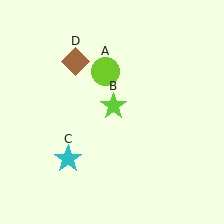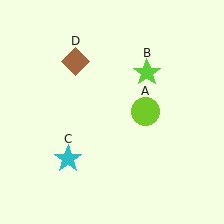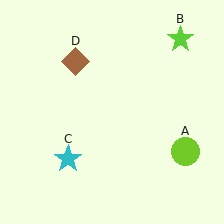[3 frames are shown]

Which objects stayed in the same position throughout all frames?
Cyan star (object C) and brown diamond (object D) remained stationary.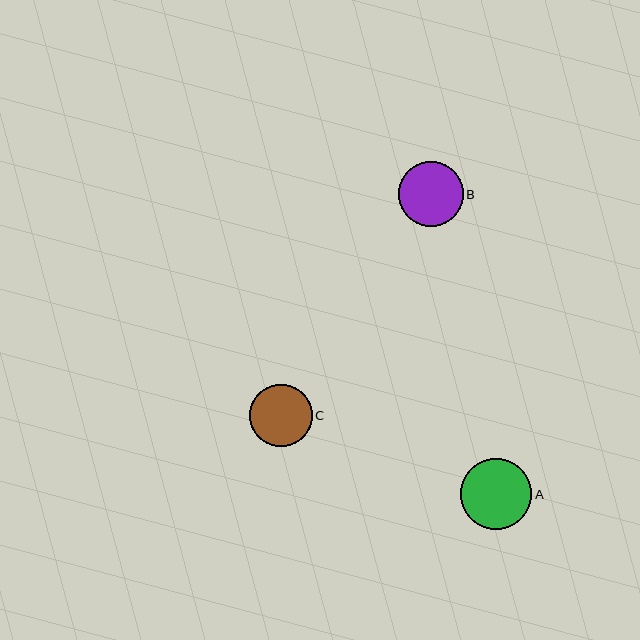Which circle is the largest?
Circle A is the largest with a size of approximately 72 pixels.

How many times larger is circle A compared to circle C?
Circle A is approximately 1.1 times the size of circle C.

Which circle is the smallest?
Circle C is the smallest with a size of approximately 63 pixels.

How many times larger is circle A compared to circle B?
Circle A is approximately 1.1 times the size of circle B.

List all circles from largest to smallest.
From largest to smallest: A, B, C.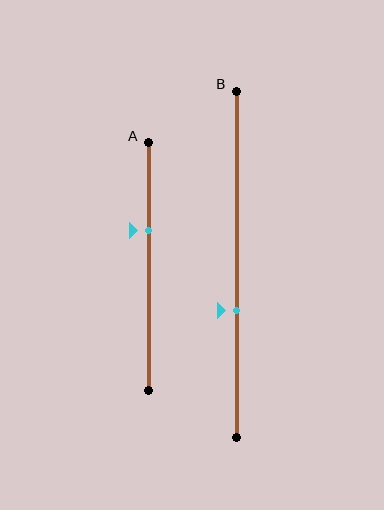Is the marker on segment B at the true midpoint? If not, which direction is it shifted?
No, the marker on segment B is shifted downward by about 13% of the segment length.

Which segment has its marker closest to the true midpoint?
Segment B has its marker closest to the true midpoint.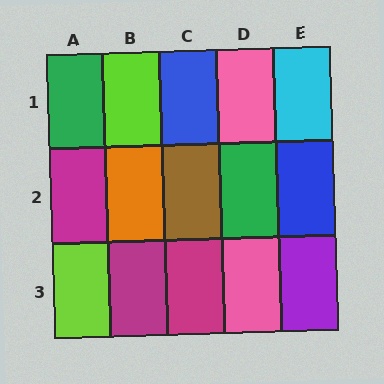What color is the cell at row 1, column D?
Pink.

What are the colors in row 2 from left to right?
Magenta, orange, brown, green, blue.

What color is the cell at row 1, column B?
Lime.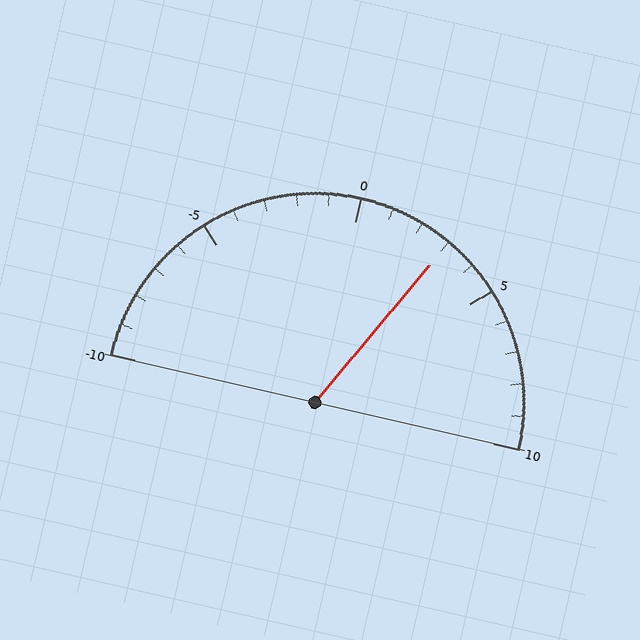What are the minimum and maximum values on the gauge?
The gauge ranges from -10 to 10.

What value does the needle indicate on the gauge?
The needle indicates approximately 3.